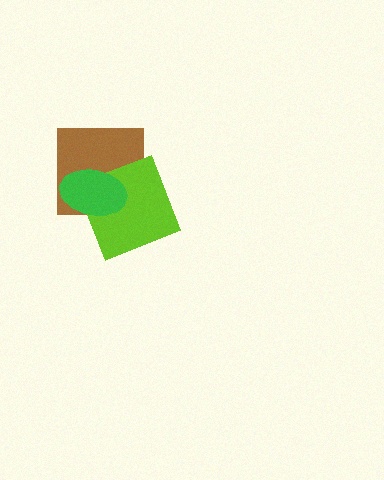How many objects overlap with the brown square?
2 objects overlap with the brown square.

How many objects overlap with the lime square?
2 objects overlap with the lime square.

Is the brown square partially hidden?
Yes, it is partially covered by another shape.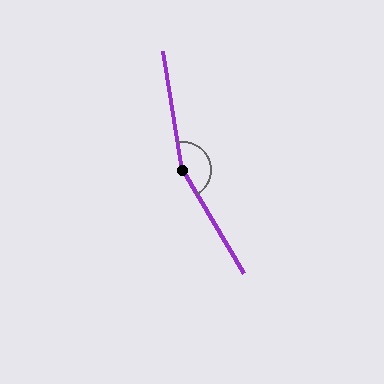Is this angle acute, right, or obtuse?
It is obtuse.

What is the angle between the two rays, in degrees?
Approximately 159 degrees.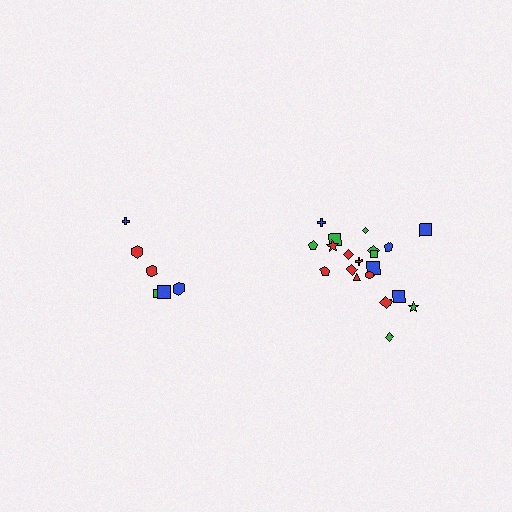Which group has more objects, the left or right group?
The right group.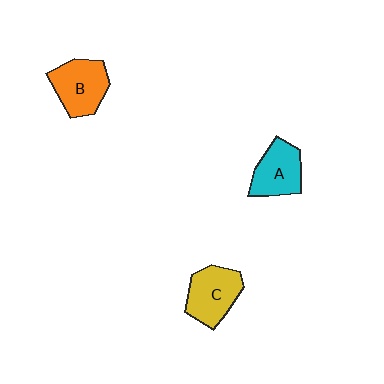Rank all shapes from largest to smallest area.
From largest to smallest: B (orange), C (yellow), A (cyan).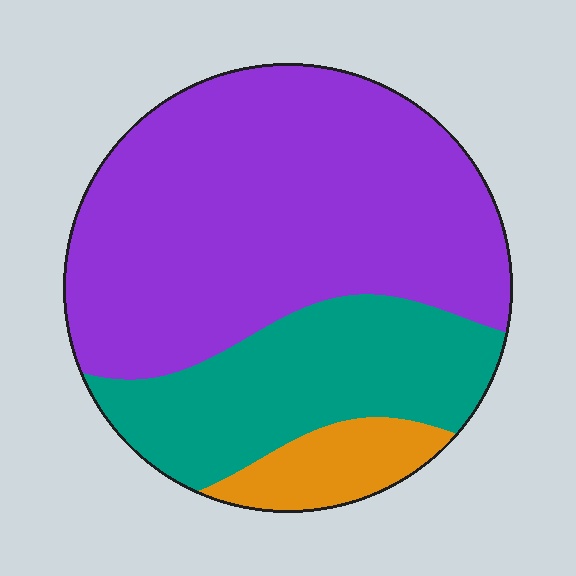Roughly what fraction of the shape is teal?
Teal takes up about one quarter (1/4) of the shape.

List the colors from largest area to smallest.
From largest to smallest: purple, teal, orange.